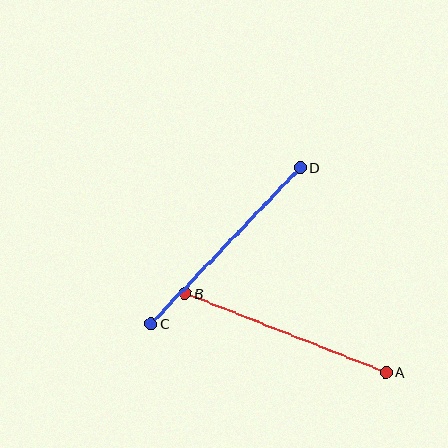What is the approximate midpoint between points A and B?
The midpoint is at approximately (286, 333) pixels.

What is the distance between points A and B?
The distance is approximately 215 pixels.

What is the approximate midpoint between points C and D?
The midpoint is at approximately (226, 245) pixels.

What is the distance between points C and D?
The distance is approximately 216 pixels.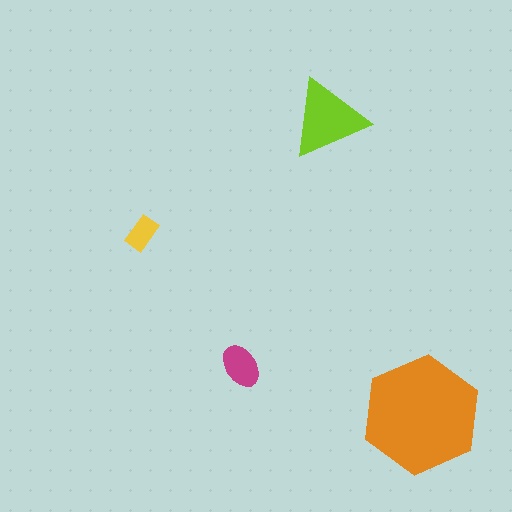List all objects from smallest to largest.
The yellow rectangle, the magenta ellipse, the lime triangle, the orange hexagon.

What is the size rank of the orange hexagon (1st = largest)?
1st.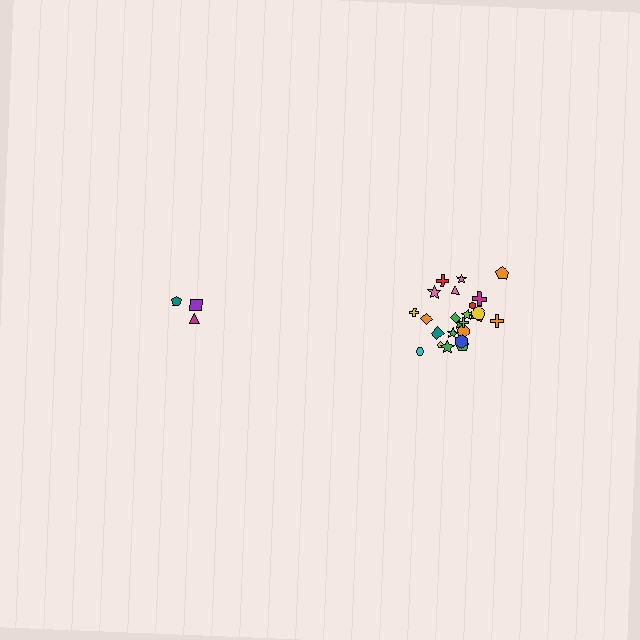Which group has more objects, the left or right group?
The right group.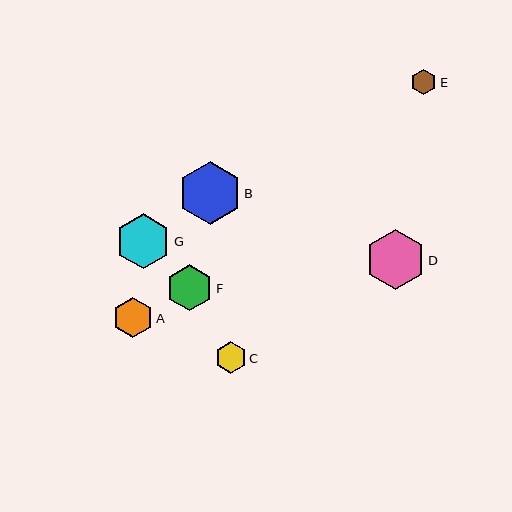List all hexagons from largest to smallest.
From largest to smallest: B, D, G, F, A, C, E.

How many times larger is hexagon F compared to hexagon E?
Hexagon F is approximately 1.8 times the size of hexagon E.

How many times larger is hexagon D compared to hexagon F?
Hexagon D is approximately 1.3 times the size of hexagon F.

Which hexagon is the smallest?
Hexagon E is the smallest with a size of approximately 25 pixels.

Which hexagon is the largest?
Hexagon B is the largest with a size of approximately 63 pixels.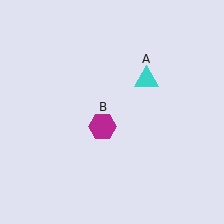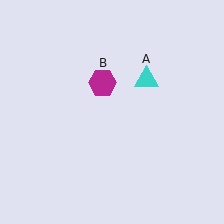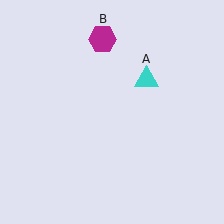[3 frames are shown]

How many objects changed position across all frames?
1 object changed position: magenta hexagon (object B).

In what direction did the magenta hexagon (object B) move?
The magenta hexagon (object B) moved up.